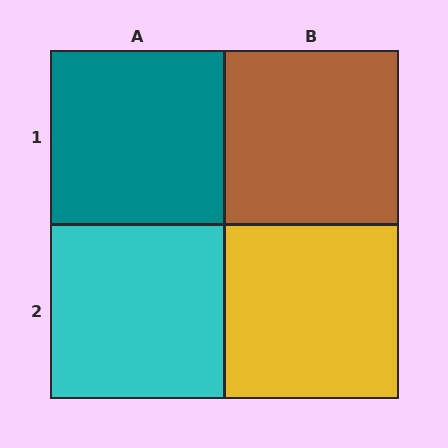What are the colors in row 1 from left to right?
Teal, brown.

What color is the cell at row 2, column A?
Cyan.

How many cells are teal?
1 cell is teal.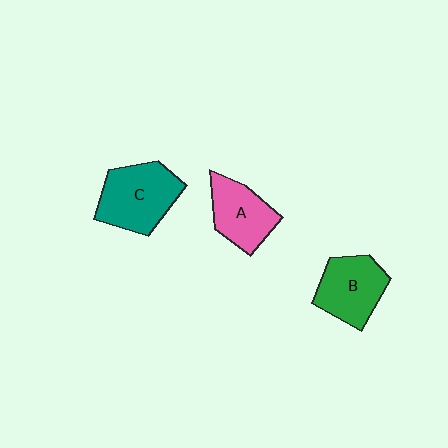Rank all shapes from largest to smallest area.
From largest to smallest: C (teal), B (green), A (pink).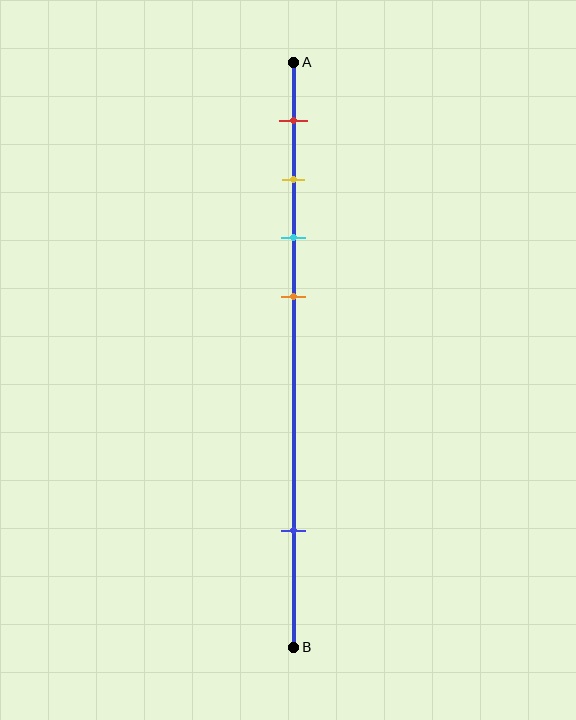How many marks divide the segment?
There are 5 marks dividing the segment.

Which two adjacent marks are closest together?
The yellow and cyan marks are the closest adjacent pair.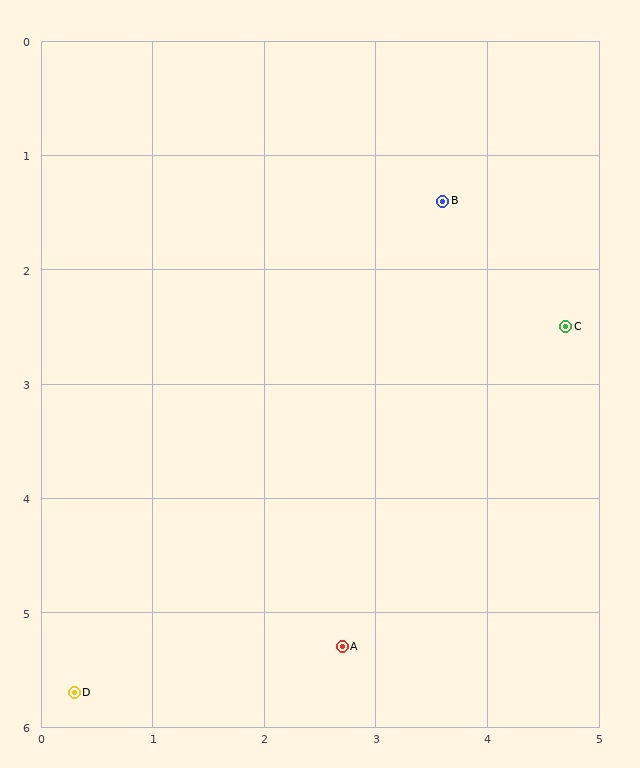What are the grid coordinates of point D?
Point D is at approximately (0.3, 5.7).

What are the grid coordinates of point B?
Point B is at approximately (3.6, 1.4).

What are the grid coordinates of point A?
Point A is at approximately (2.7, 5.3).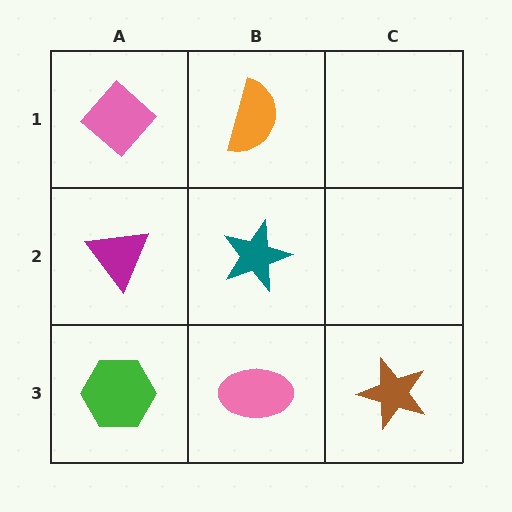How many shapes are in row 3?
3 shapes.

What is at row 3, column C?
A brown star.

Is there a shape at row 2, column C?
No, that cell is empty.